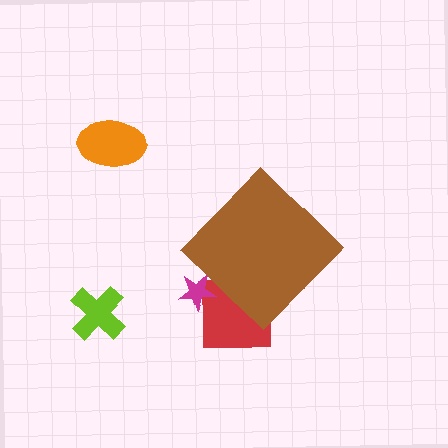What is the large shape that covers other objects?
A brown diamond.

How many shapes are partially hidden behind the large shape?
2 shapes are partially hidden.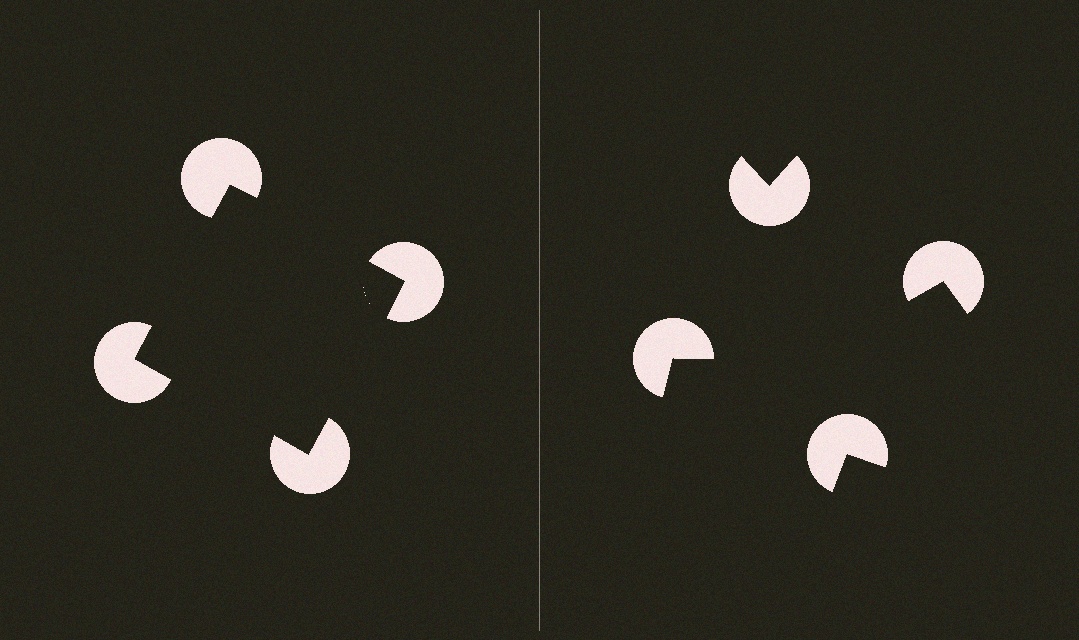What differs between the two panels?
The pac-man discs are positioned identically on both sides; only the wedge orientations differ. On the left they align to a square; on the right they are misaligned.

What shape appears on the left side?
An illusory square.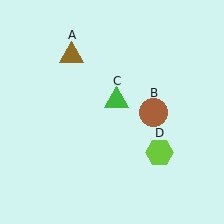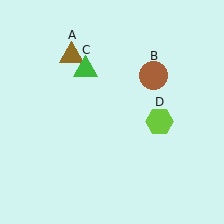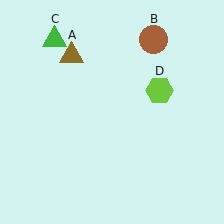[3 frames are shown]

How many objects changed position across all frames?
3 objects changed position: brown circle (object B), green triangle (object C), lime hexagon (object D).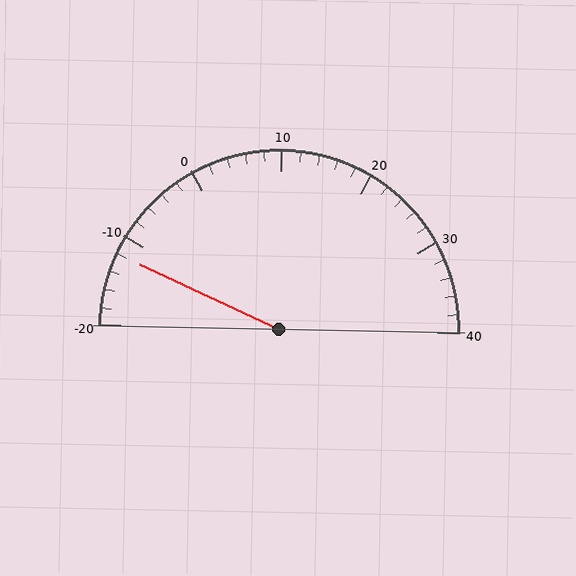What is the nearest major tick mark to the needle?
The nearest major tick mark is -10.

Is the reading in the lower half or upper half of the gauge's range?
The reading is in the lower half of the range (-20 to 40).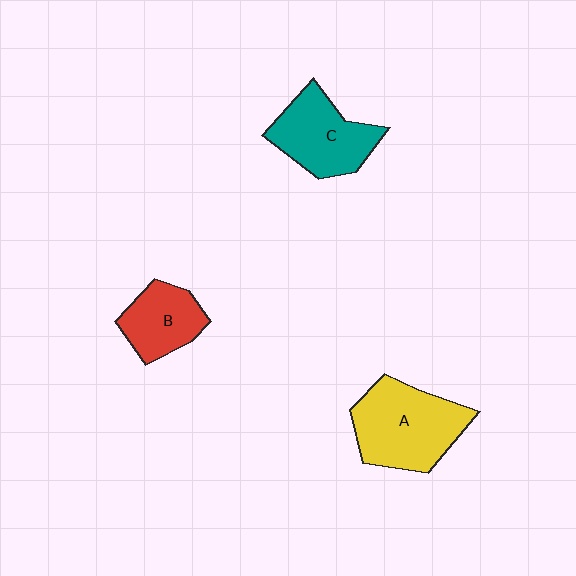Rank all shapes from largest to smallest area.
From largest to smallest: A (yellow), C (teal), B (red).